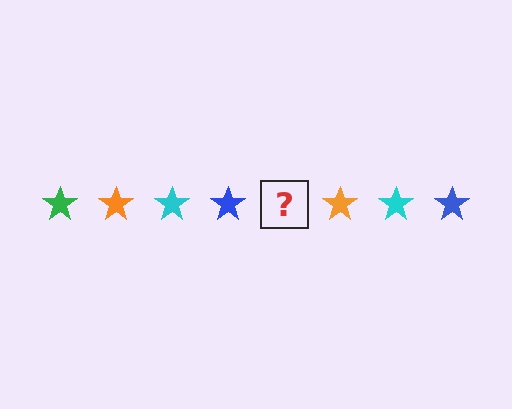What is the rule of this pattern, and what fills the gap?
The rule is that the pattern cycles through green, orange, cyan, blue stars. The gap should be filled with a green star.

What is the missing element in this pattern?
The missing element is a green star.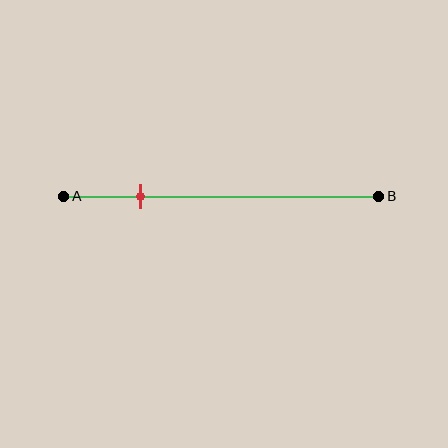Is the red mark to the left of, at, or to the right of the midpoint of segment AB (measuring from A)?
The red mark is to the left of the midpoint of segment AB.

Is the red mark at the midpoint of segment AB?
No, the mark is at about 25% from A, not at the 50% midpoint.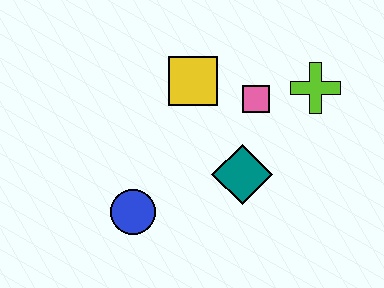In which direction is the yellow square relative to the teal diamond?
The yellow square is above the teal diamond.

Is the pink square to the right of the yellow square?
Yes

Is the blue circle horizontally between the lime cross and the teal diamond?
No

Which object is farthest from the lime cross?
The blue circle is farthest from the lime cross.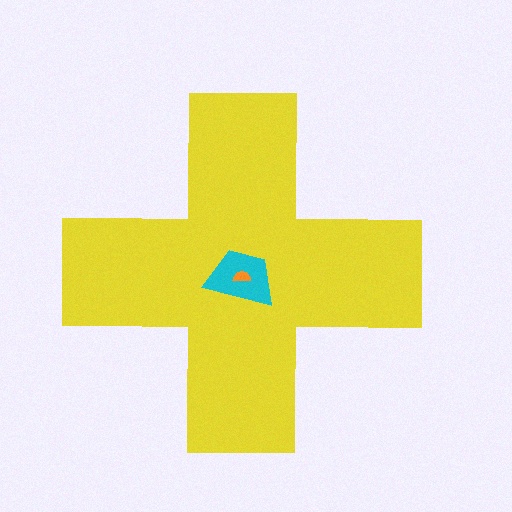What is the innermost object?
The orange semicircle.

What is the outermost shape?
The yellow cross.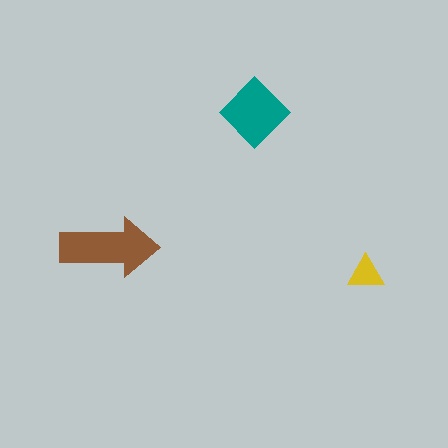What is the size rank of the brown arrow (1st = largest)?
1st.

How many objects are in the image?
There are 3 objects in the image.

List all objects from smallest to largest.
The yellow triangle, the teal diamond, the brown arrow.